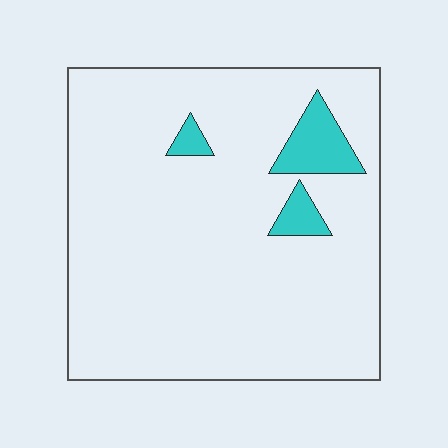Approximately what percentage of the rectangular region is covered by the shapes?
Approximately 5%.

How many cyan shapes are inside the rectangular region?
3.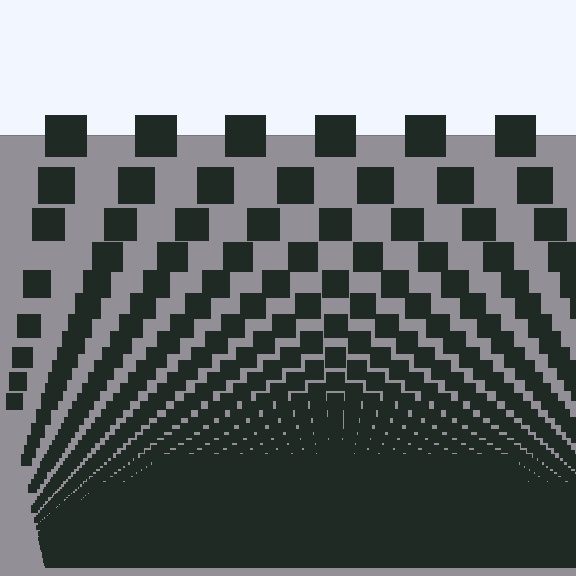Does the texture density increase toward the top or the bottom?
Density increases toward the bottom.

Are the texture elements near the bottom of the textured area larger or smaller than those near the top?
Smaller. The gradient is inverted — elements near the bottom are smaller and denser.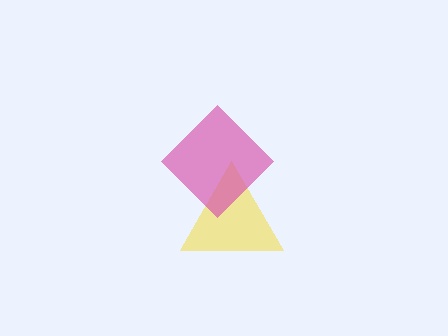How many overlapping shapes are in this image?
There are 2 overlapping shapes in the image.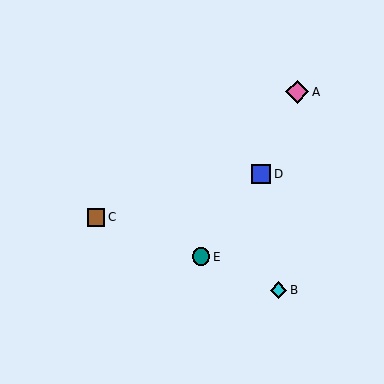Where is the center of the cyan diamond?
The center of the cyan diamond is at (278, 290).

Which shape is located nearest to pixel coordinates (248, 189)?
The blue square (labeled D) at (261, 174) is nearest to that location.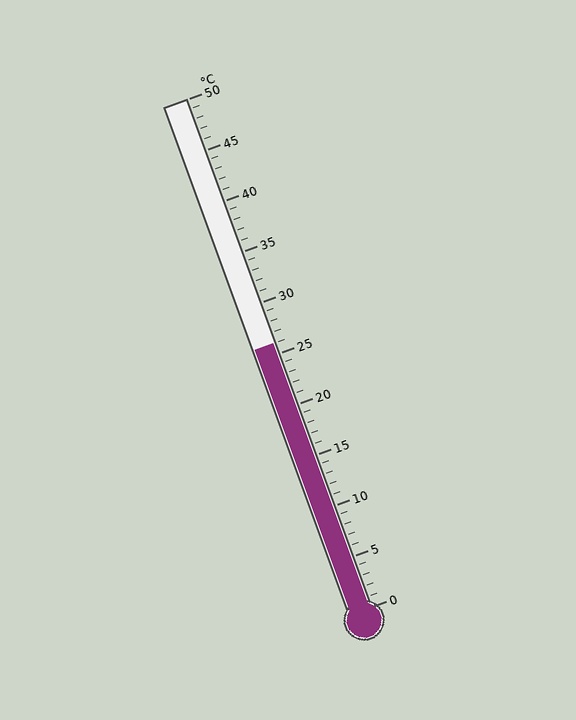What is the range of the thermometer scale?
The thermometer scale ranges from 0°C to 50°C.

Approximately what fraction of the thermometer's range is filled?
The thermometer is filled to approximately 50% of its range.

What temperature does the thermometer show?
The thermometer shows approximately 26°C.